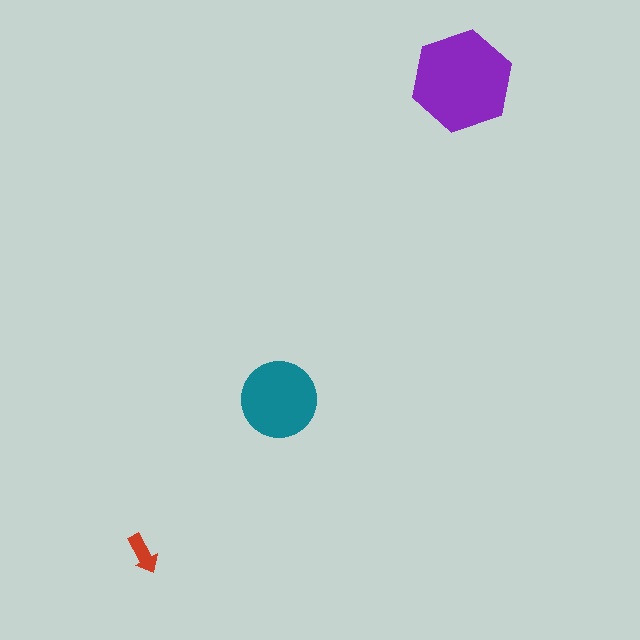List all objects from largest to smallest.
The purple hexagon, the teal circle, the red arrow.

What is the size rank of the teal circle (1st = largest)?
2nd.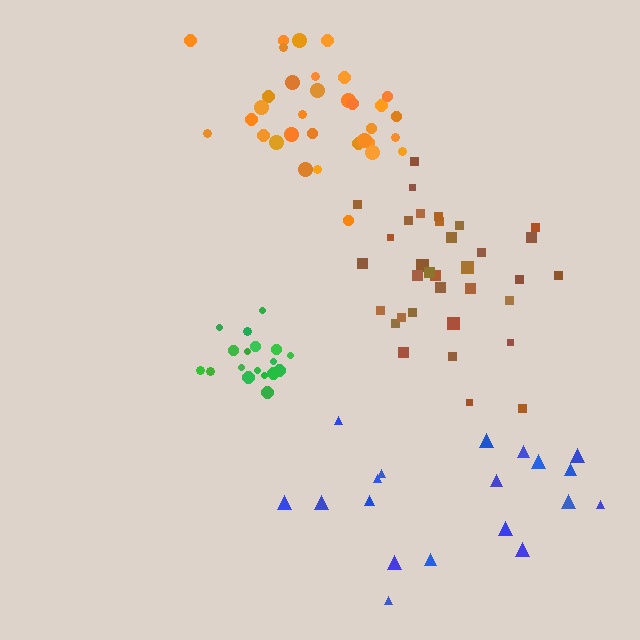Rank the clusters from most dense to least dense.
green, brown, orange, blue.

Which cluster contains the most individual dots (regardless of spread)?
Brown (34).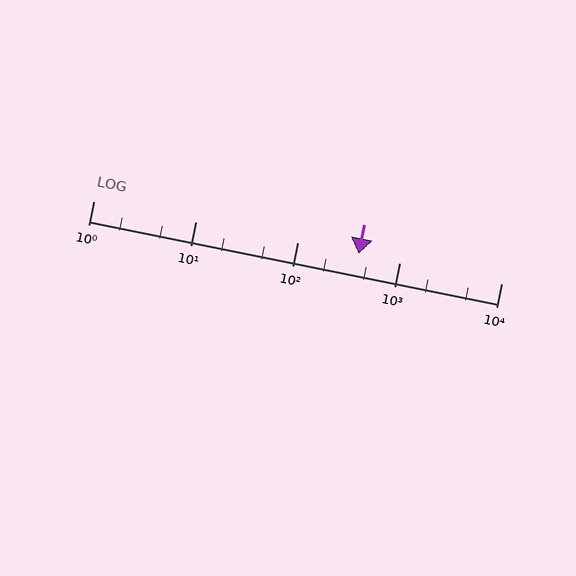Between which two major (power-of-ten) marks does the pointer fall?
The pointer is between 100 and 1000.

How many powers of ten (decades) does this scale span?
The scale spans 4 decades, from 1 to 10000.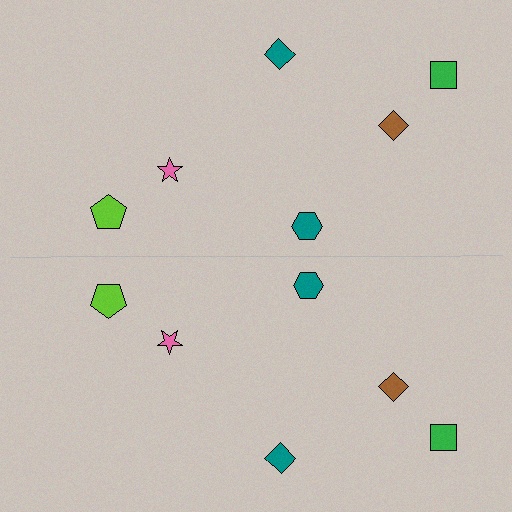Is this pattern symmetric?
Yes, this pattern has bilateral (reflection) symmetry.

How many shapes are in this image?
There are 12 shapes in this image.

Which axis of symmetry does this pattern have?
The pattern has a horizontal axis of symmetry running through the center of the image.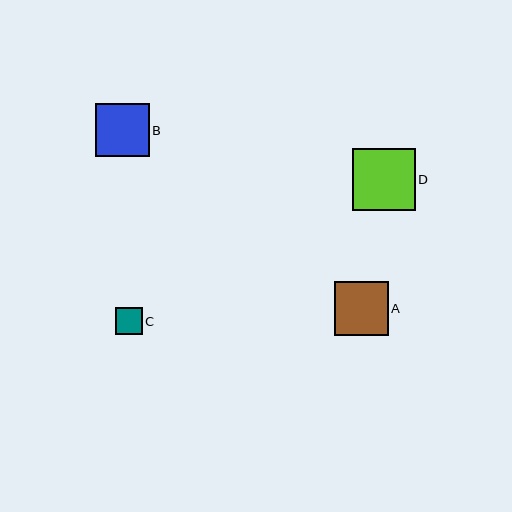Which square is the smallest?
Square C is the smallest with a size of approximately 27 pixels.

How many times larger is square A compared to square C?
Square A is approximately 2.0 times the size of square C.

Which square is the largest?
Square D is the largest with a size of approximately 62 pixels.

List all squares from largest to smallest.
From largest to smallest: D, A, B, C.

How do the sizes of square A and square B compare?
Square A and square B are approximately the same size.